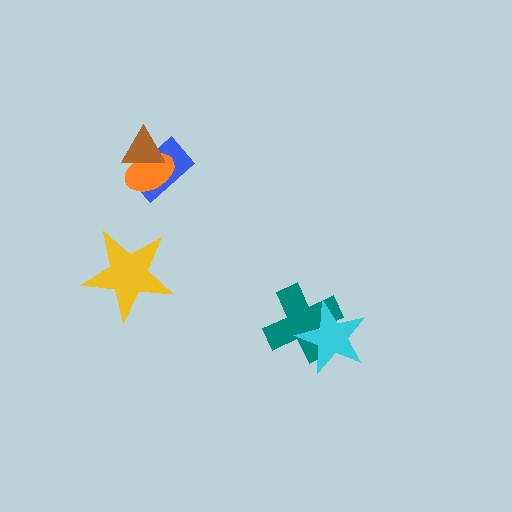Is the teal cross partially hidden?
Yes, it is partially covered by another shape.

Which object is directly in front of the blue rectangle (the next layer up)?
The orange ellipse is directly in front of the blue rectangle.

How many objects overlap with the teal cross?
1 object overlaps with the teal cross.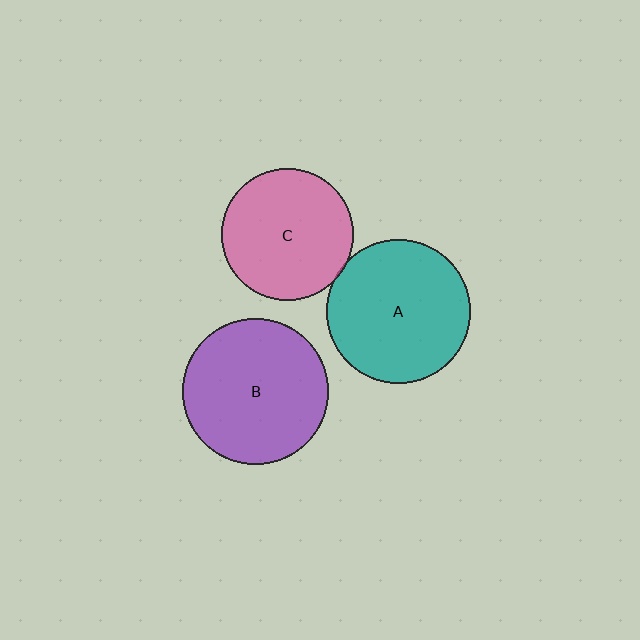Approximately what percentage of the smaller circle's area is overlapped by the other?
Approximately 5%.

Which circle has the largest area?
Circle B (purple).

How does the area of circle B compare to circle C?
Approximately 1.2 times.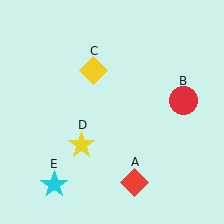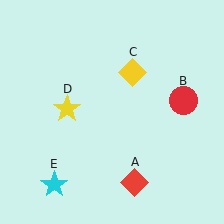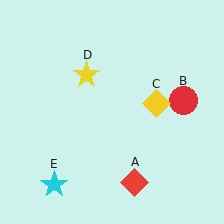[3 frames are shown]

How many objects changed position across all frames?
2 objects changed position: yellow diamond (object C), yellow star (object D).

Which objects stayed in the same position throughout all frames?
Red diamond (object A) and red circle (object B) and cyan star (object E) remained stationary.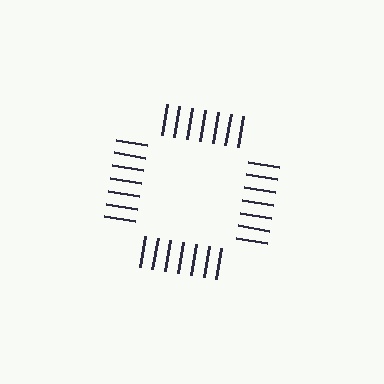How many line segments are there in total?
28 — 7 along each of the 4 edges.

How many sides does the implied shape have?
4 sides — the line-ends trace a square.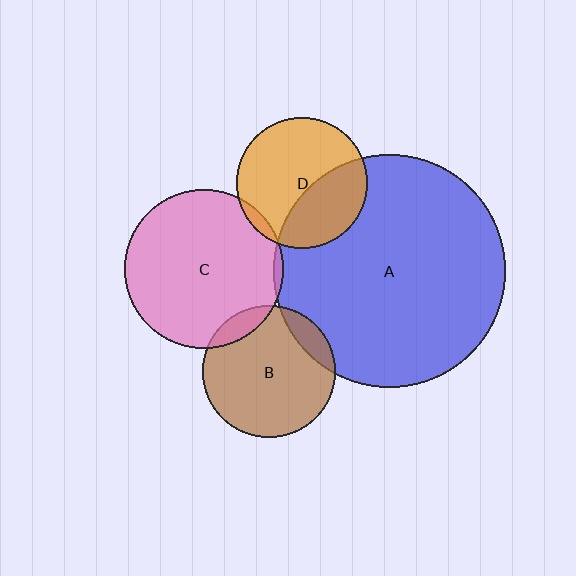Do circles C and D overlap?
Yes.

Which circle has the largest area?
Circle A (blue).